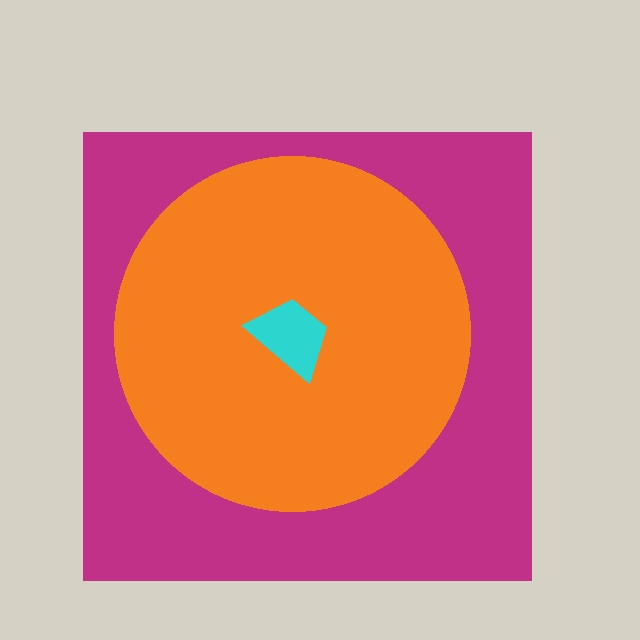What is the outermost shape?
The magenta square.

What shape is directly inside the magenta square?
The orange circle.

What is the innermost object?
The cyan trapezoid.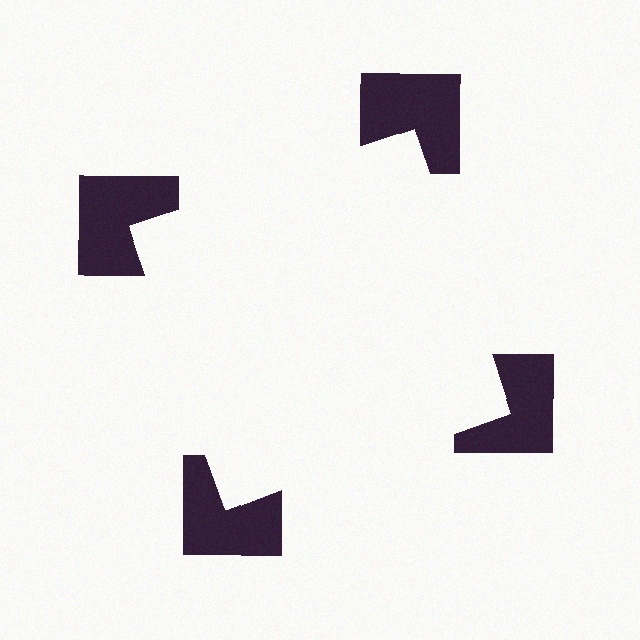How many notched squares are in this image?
There are 4 — one at each vertex of the illusory square.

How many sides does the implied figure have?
4 sides.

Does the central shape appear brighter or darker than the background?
It typically appears slightly brighter than the background, even though no actual brightness change is drawn.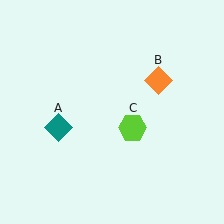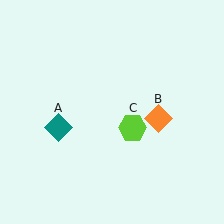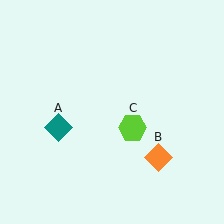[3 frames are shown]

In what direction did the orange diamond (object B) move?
The orange diamond (object B) moved down.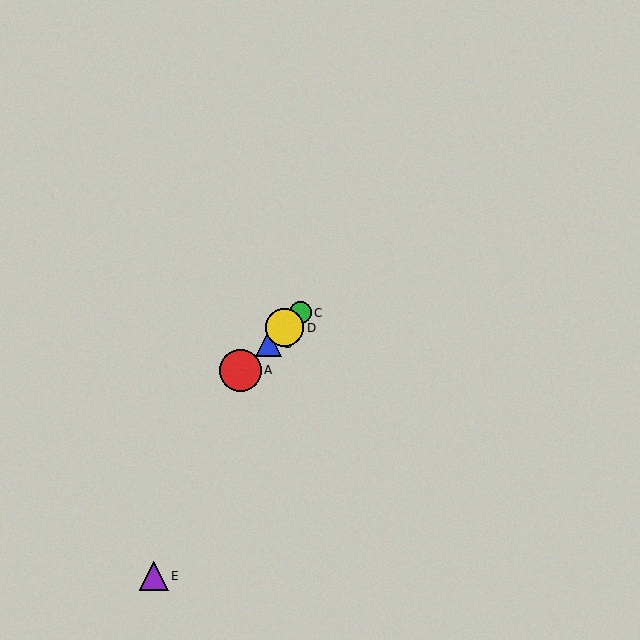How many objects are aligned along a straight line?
4 objects (A, B, C, D) are aligned along a straight line.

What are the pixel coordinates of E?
Object E is at (154, 576).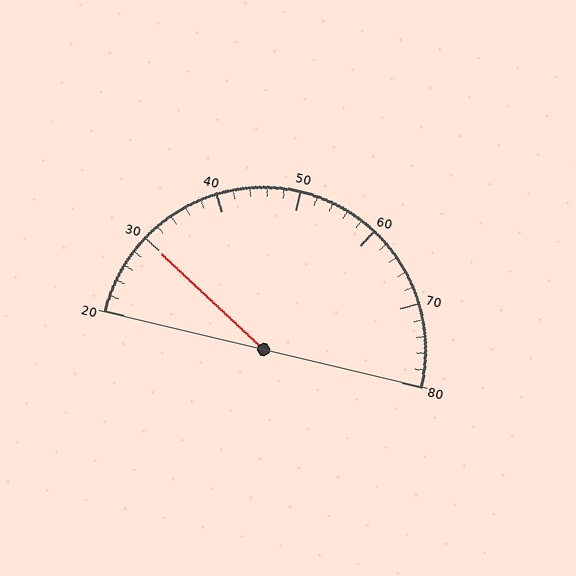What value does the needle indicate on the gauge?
The needle indicates approximately 30.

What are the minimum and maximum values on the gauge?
The gauge ranges from 20 to 80.